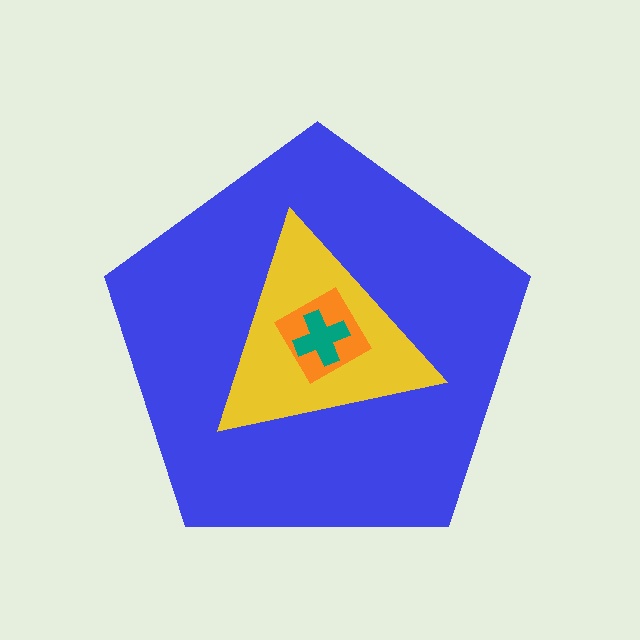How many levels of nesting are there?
4.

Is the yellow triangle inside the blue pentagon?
Yes.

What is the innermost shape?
The teal cross.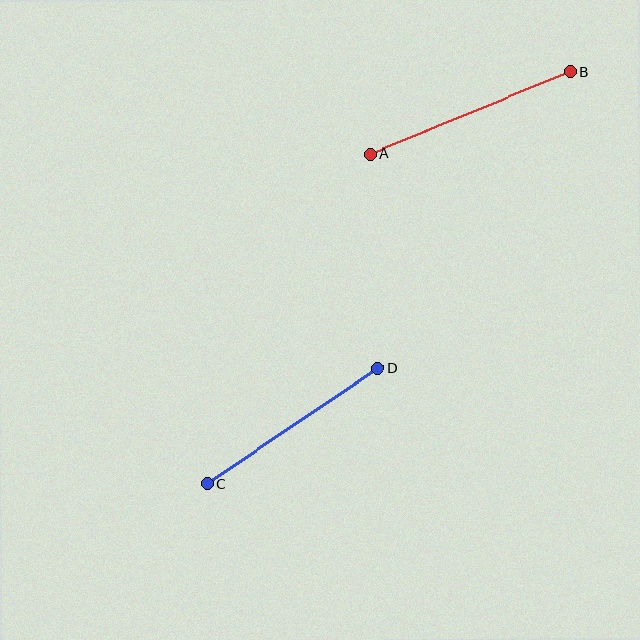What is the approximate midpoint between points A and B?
The midpoint is at approximately (470, 113) pixels.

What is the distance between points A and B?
The distance is approximately 217 pixels.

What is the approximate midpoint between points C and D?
The midpoint is at approximately (293, 426) pixels.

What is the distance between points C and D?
The distance is approximately 206 pixels.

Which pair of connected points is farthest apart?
Points A and B are farthest apart.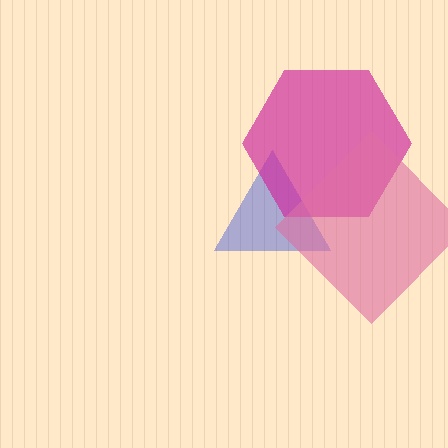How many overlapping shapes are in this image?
There are 3 overlapping shapes in the image.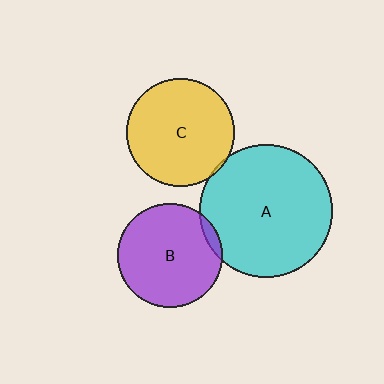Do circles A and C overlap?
Yes.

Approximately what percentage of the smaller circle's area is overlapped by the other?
Approximately 5%.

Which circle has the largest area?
Circle A (cyan).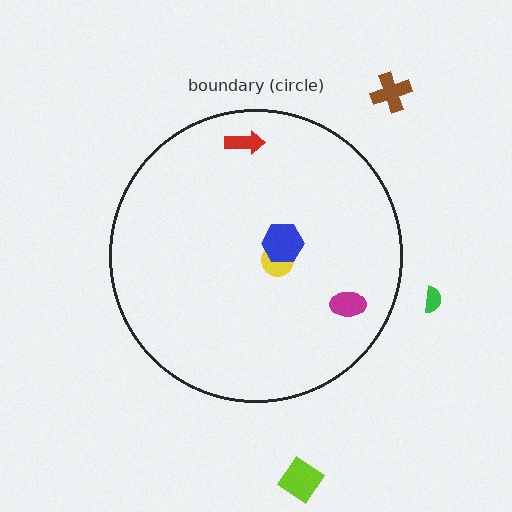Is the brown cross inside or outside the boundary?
Outside.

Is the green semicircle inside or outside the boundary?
Outside.